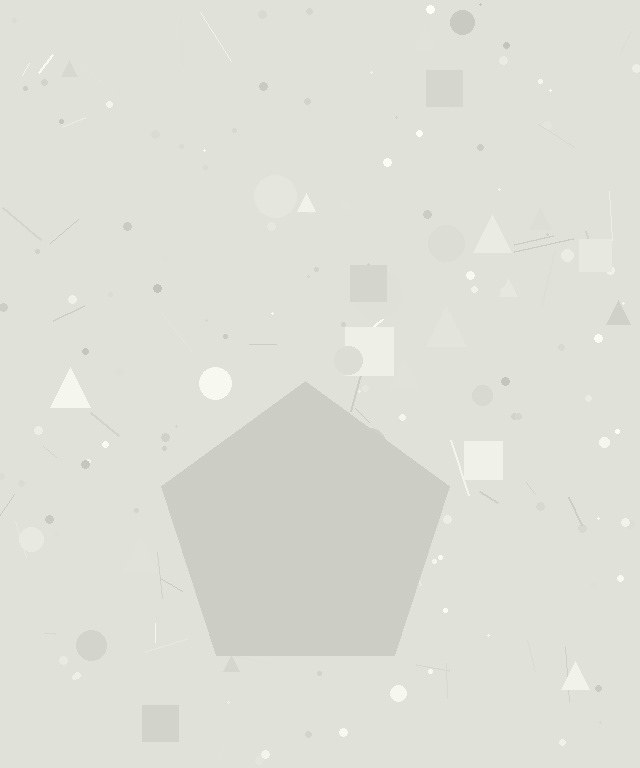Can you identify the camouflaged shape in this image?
The camouflaged shape is a pentagon.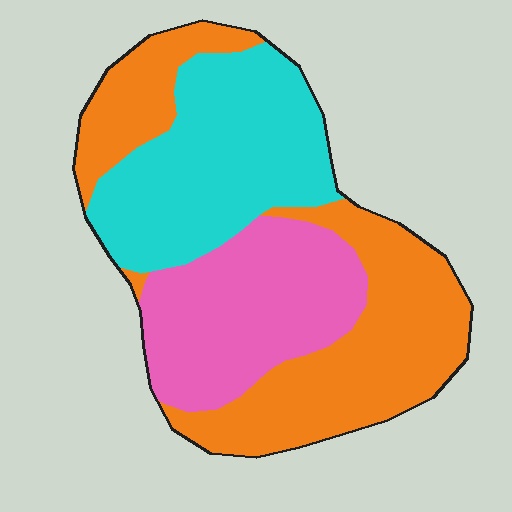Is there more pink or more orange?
Orange.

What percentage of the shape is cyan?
Cyan covers about 30% of the shape.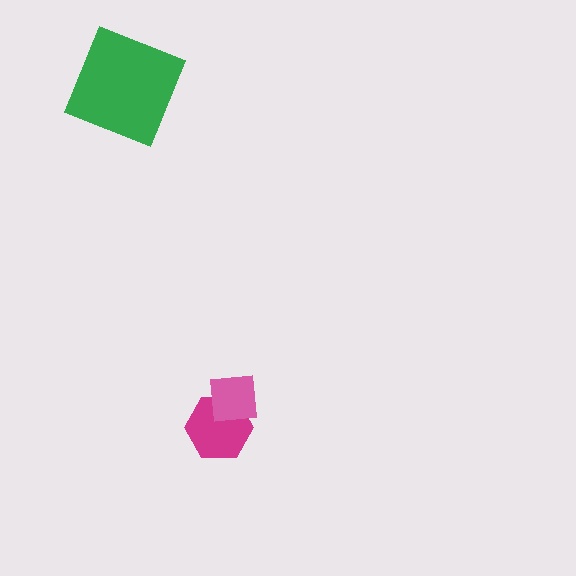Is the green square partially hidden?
No, no other shape covers it.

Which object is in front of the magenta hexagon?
The pink square is in front of the magenta hexagon.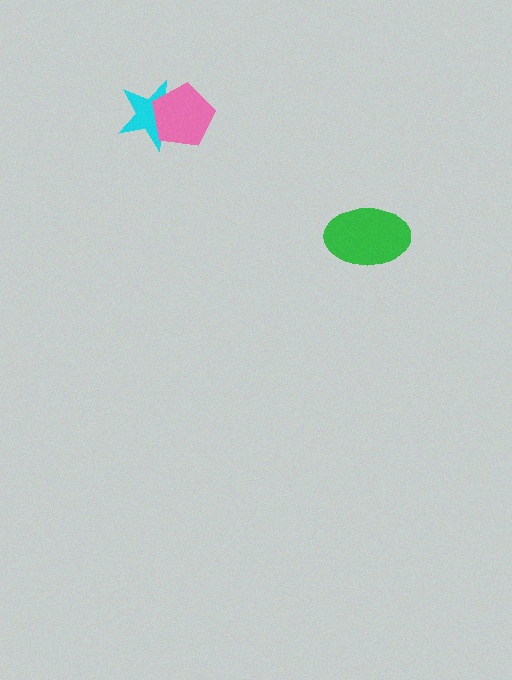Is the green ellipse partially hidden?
No, no other shape covers it.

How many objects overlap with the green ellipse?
0 objects overlap with the green ellipse.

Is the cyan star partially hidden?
Yes, it is partially covered by another shape.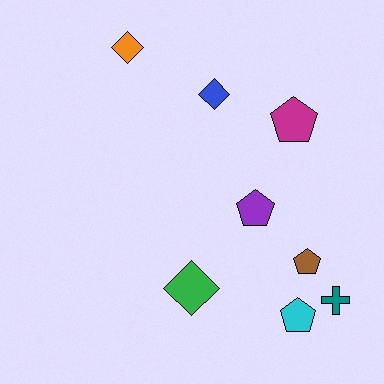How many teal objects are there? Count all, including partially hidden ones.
There is 1 teal object.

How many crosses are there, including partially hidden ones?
There is 1 cross.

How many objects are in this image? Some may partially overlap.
There are 8 objects.